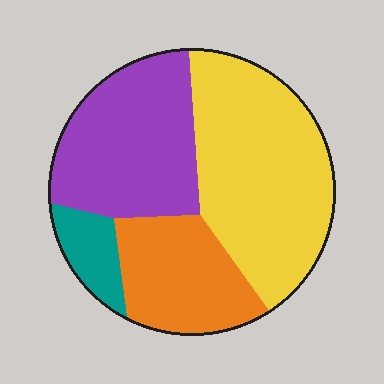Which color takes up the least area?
Teal, at roughly 10%.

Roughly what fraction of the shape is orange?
Orange covers around 20% of the shape.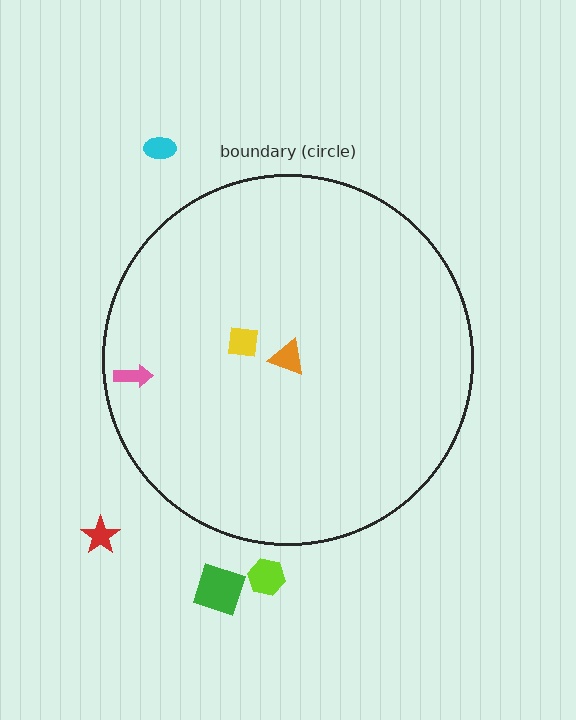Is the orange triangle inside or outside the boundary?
Inside.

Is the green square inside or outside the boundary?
Outside.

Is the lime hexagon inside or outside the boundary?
Outside.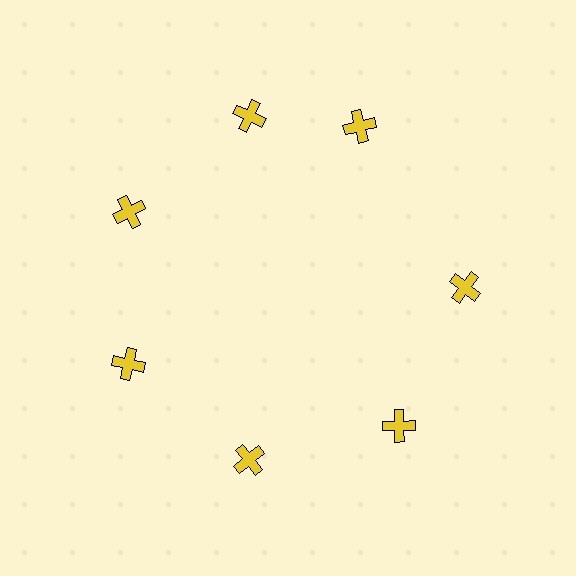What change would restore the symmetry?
The symmetry would be restored by rotating it back into even spacing with its neighbors so that all 7 crosses sit at equal angles and equal distance from the center.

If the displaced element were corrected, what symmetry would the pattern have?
It would have 7-fold rotational symmetry — the pattern would map onto itself every 51 degrees.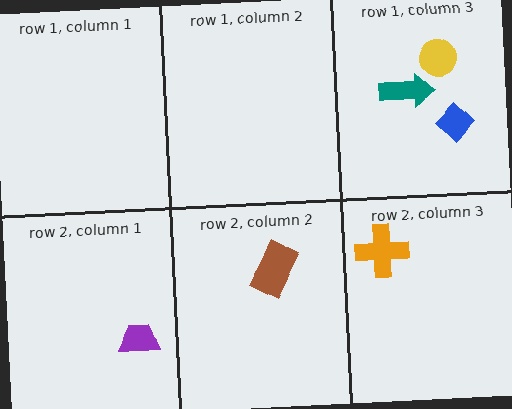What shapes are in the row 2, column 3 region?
The orange cross.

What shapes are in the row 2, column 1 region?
The purple trapezoid.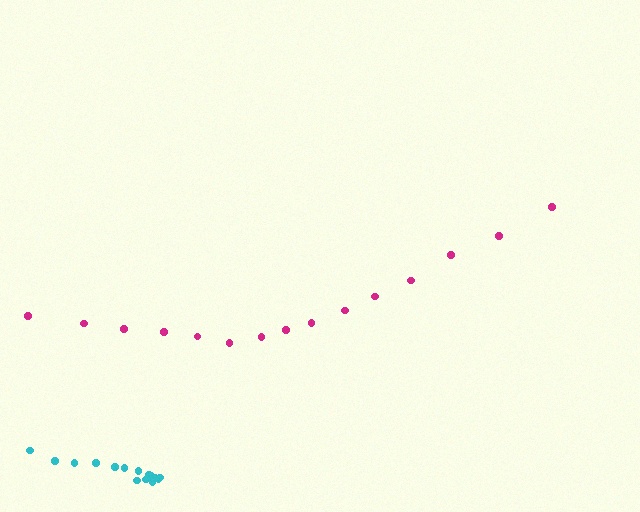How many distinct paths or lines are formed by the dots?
There are 2 distinct paths.